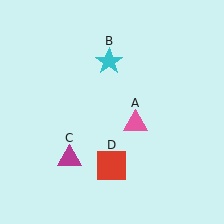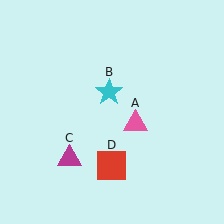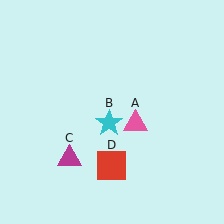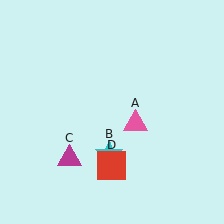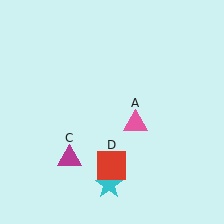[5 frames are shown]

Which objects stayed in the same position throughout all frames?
Pink triangle (object A) and magenta triangle (object C) and red square (object D) remained stationary.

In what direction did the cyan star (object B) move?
The cyan star (object B) moved down.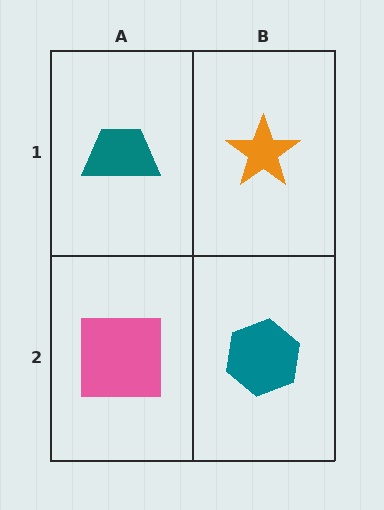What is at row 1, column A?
A teal trapezoid.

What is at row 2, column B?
A teal hexagon.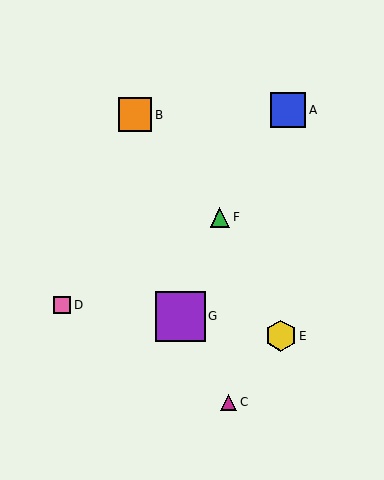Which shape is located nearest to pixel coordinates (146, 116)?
The orange square (labeled B) at (135, 115) is nearest to that location.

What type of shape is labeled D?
Shape D is a pink square.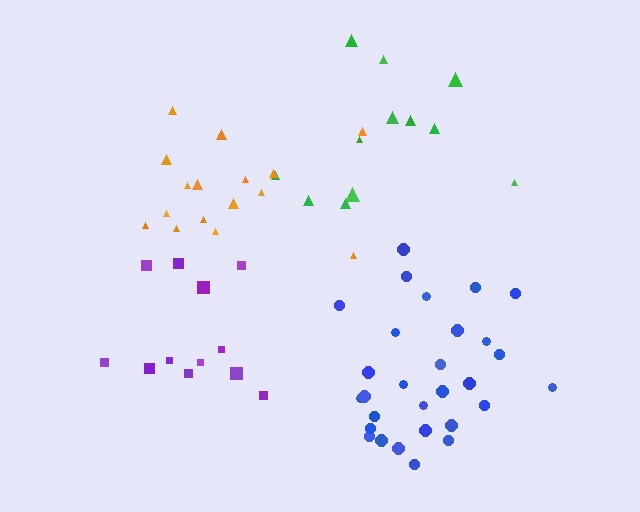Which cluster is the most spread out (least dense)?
Green.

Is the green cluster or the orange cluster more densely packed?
Orange.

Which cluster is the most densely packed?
Blue.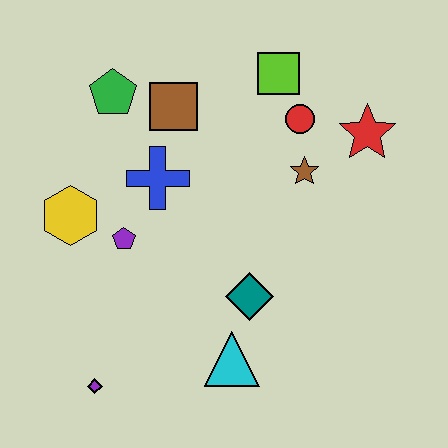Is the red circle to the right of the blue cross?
Yes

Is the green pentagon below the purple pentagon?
No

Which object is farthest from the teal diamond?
The green pentagon is farthest from the teal diamond.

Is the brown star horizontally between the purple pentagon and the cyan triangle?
No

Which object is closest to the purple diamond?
The cyan triangle is closest to the purple diamond.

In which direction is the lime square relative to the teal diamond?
The lime square is above the teal diamond.